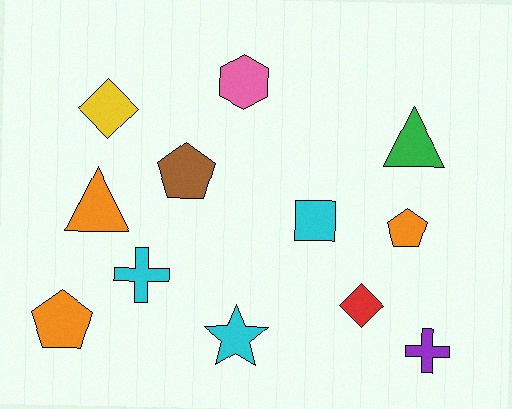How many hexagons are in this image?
There is 1 hexagon.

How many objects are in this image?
There are 12 objects.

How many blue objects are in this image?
There are no blue objects.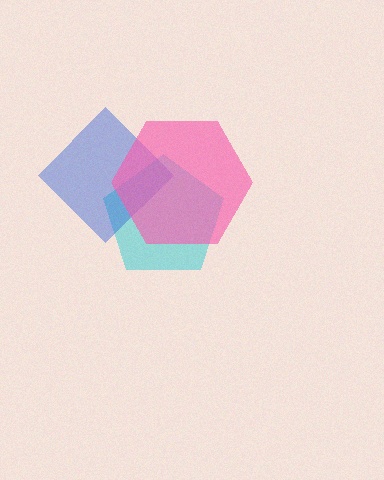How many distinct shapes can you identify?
There are 3 distinct shapes: a cyan pentagon, a blue diamond, a pink hexagon.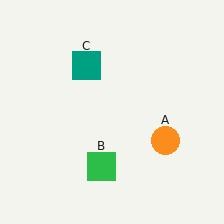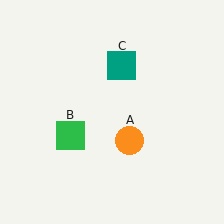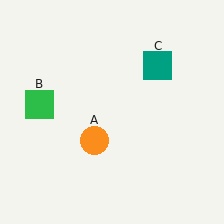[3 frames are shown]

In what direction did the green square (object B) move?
The green square (object B) moved up and to the left.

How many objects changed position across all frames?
3 objects changed position: orange circle (object A), green square (object B), teal square (object C).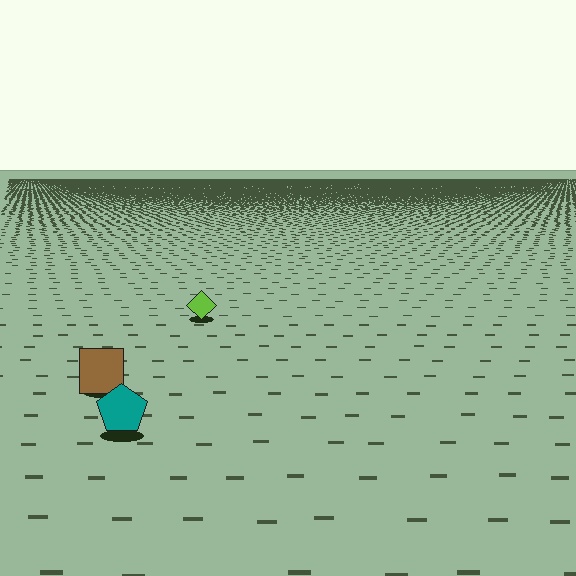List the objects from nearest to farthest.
From nearest to farthest: the teal pentagon, the brown square, the lime diamond.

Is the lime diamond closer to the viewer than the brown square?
No. The brown square is closer — you can tell from the texture gradient: the ground texture is coarser near it.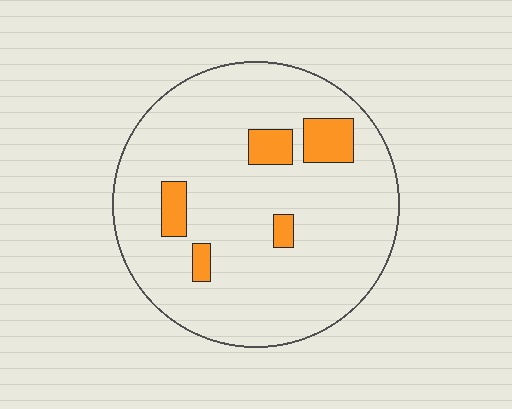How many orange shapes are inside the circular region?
5.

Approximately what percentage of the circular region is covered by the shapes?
Approximately 10%.